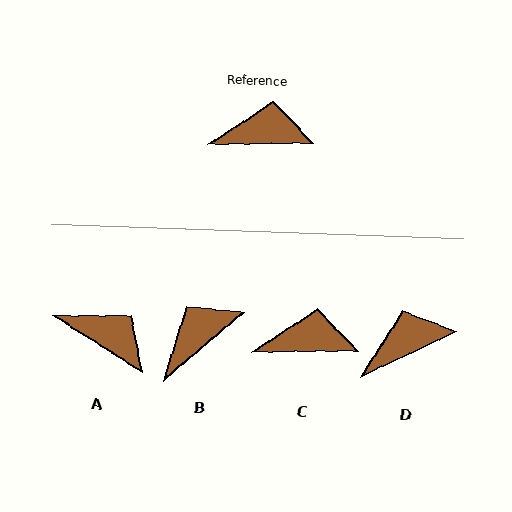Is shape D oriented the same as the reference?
No, it is off by about 25 degrees.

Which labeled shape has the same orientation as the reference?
C.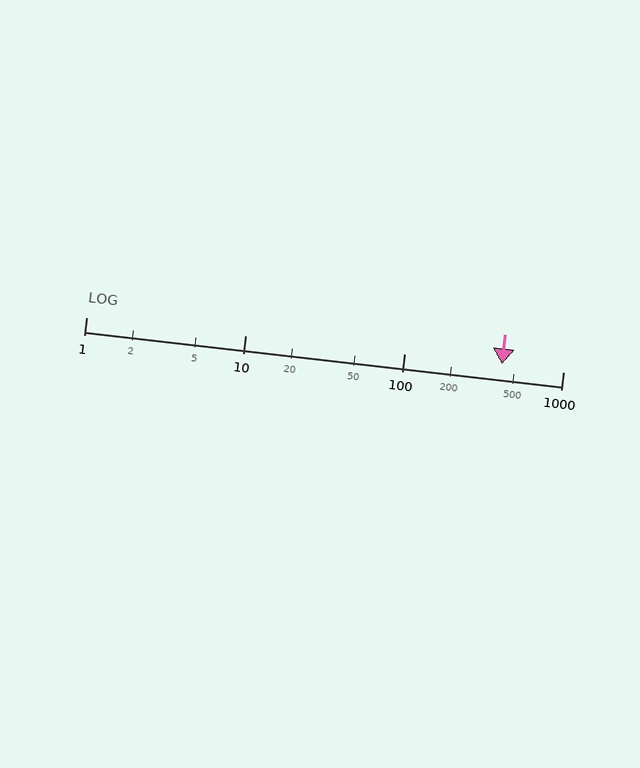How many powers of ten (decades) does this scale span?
The scale spans 3 decades, from 1 to 1000.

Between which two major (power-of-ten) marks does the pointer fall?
The pointer is between 100 and 1000.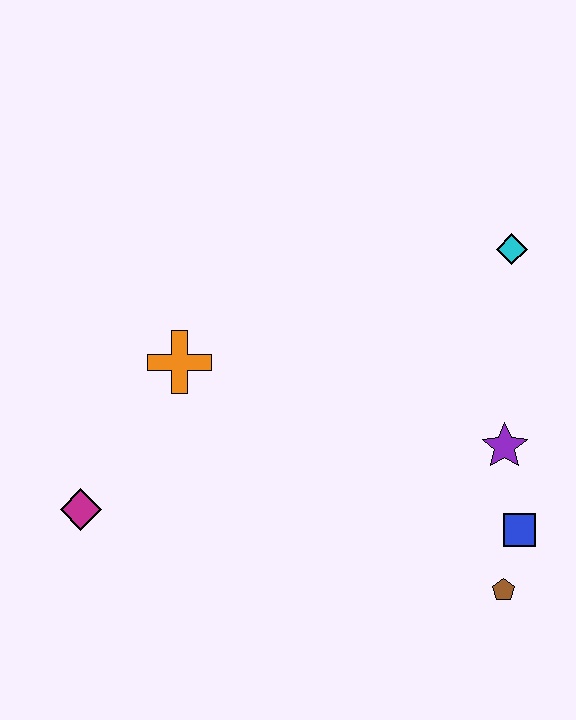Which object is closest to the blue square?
The brown pentagon is closest to the blue square.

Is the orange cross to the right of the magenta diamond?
Yes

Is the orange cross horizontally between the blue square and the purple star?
No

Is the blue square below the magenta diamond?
Yes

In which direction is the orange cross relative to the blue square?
The orange cross is to the left of the blue square.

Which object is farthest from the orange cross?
The brown pentagon is farthest from the orange cross.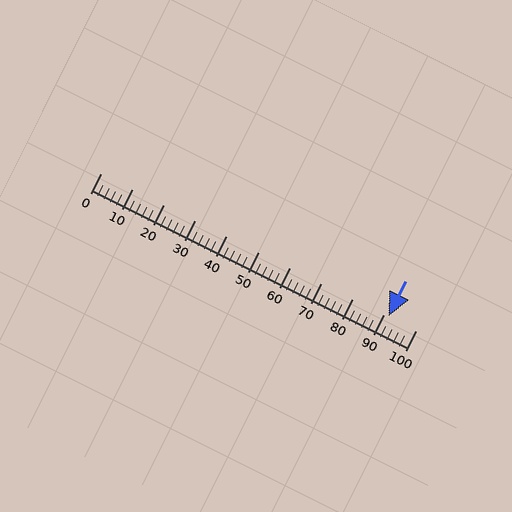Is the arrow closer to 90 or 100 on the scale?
The arrow is closer to 90.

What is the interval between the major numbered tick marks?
The major tick marks are spaced 10 units apart.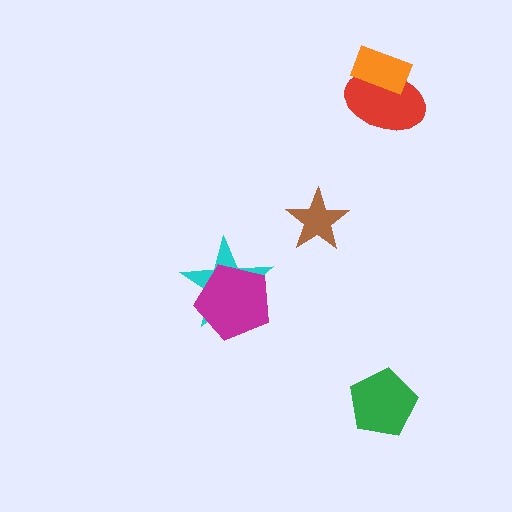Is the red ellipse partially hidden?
Yes, it is partially covered by another shape.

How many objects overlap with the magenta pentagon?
1 object overlaps with the magenta pentagon.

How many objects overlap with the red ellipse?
1 object overlaps with the red ellipse.